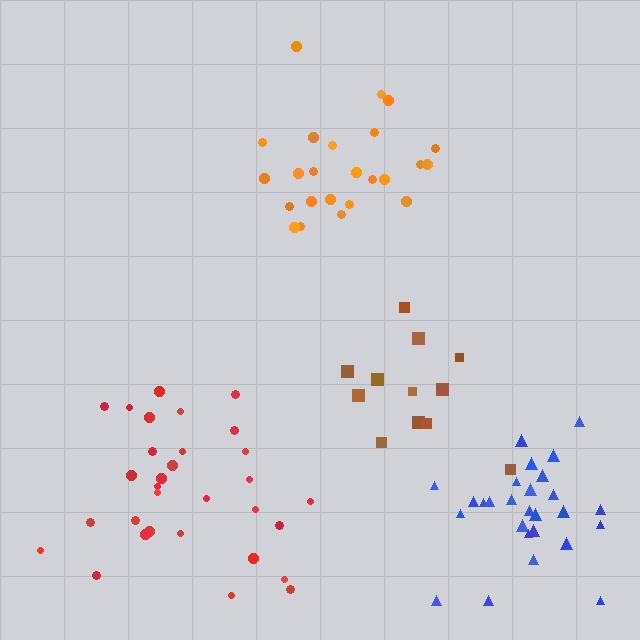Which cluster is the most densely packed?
Orange.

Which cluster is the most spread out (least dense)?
Brown.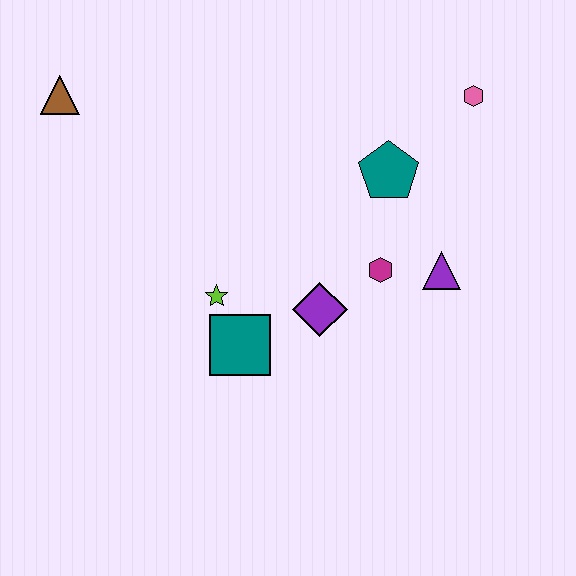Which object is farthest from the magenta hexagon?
The brown triangle is farthest from the magenta hexagon.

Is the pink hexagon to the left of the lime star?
No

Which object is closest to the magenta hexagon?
The purple triangle is closest to the magenta hexagon.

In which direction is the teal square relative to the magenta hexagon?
The teal square is to the left of the magenta hexagon.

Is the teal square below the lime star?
Yes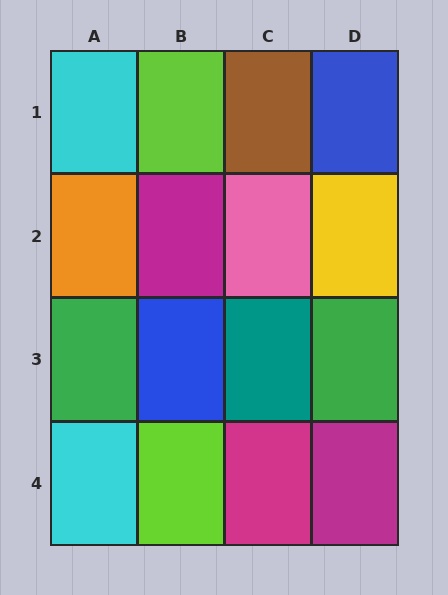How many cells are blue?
2 cells are blue.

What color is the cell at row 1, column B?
Lime.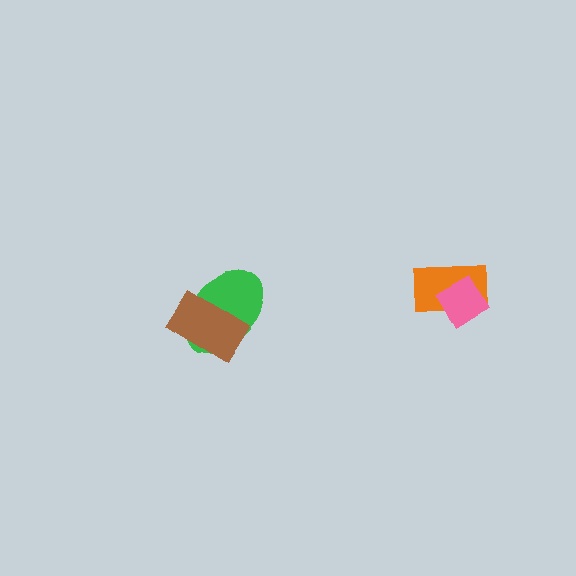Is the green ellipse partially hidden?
Yes, it is partially covered by another shape.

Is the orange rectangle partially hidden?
Yes, it is partially covered by another shape.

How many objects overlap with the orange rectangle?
1 object overlaps with the orange rectangle.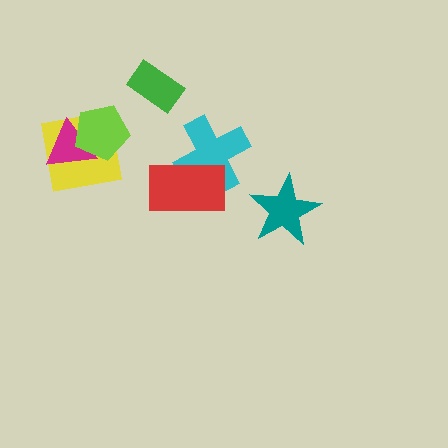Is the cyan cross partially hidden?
Yes, it is partially covered by another shape.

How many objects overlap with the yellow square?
2 objects overlap with the yellow square.